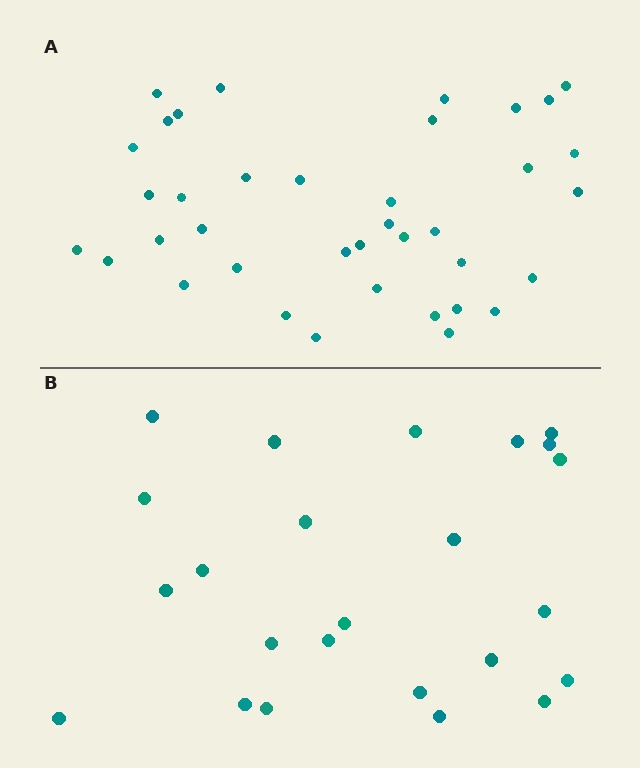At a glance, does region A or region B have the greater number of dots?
Region A (the top region) has more dots.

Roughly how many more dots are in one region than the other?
Region A has approximately 15 more dots than region B.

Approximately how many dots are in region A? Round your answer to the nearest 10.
About 40 dots. (The exact count is 38, which rounds to 40.)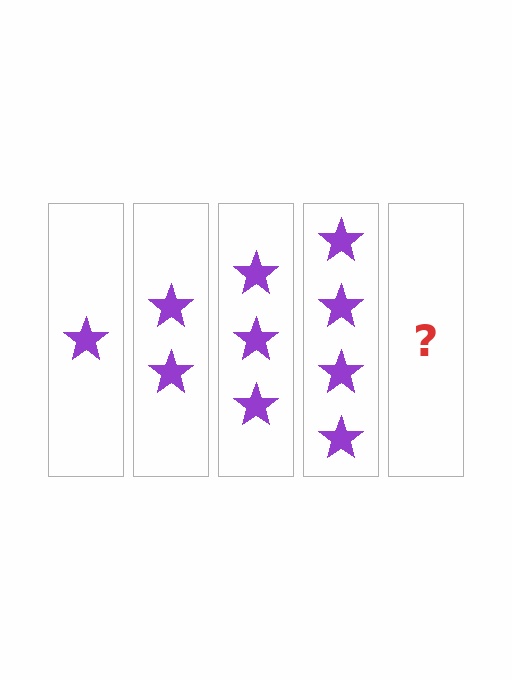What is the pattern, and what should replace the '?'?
The pattern is that each step adds one more star. The '?' should be 5 stars.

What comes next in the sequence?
The next element should be 5 stars.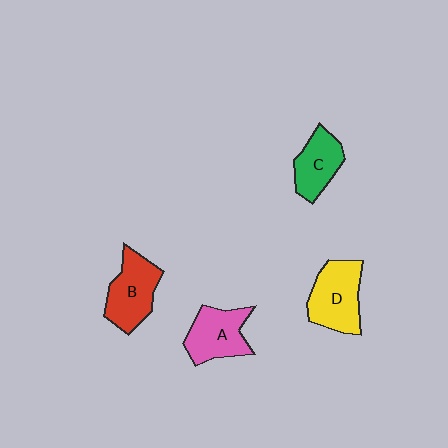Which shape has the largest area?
Shape D (yellow).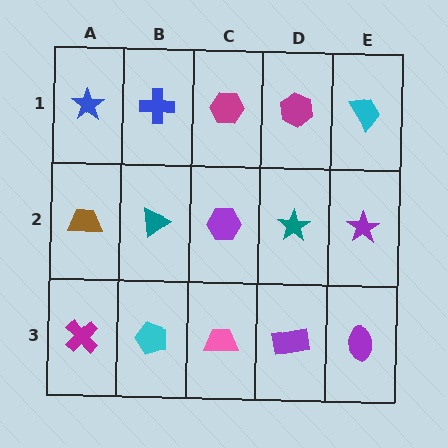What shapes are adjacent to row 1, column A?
A brown trapezoid (row 2, column A), a blue cross (row 1, column B).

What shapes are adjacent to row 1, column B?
A teal triangle (row 2, column B), a blue star (row 1, column A), a magenta hexagon (row 1, column C).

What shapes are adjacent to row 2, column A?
A blue star (row 1, column A), a magenta cross (row 3, column A), a teal triangle (row 2, column B).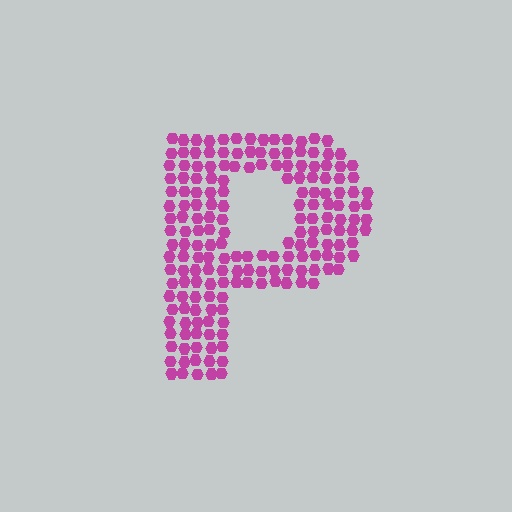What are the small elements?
The small elements are hexagons.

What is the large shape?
The large shape is the letter P.